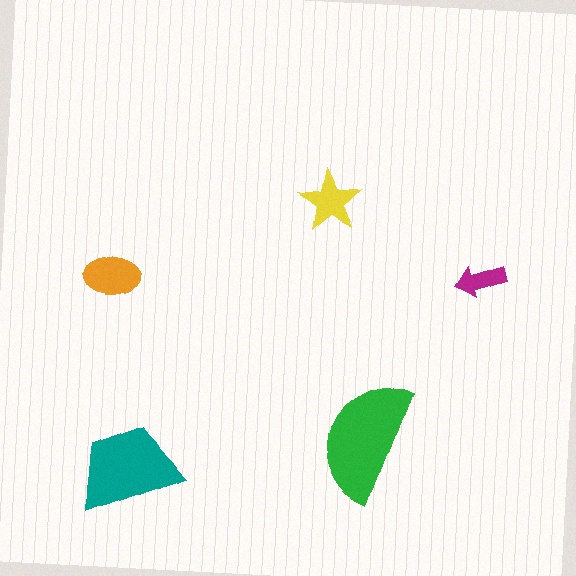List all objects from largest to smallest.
The green semicircle, the teal trapezoid, the orange ellipse, the yellow star, the magenta arrow.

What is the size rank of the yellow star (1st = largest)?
4th.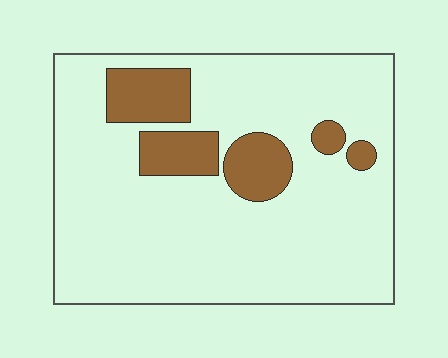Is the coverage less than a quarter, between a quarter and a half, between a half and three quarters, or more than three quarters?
Less than a quarter.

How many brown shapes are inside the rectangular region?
5.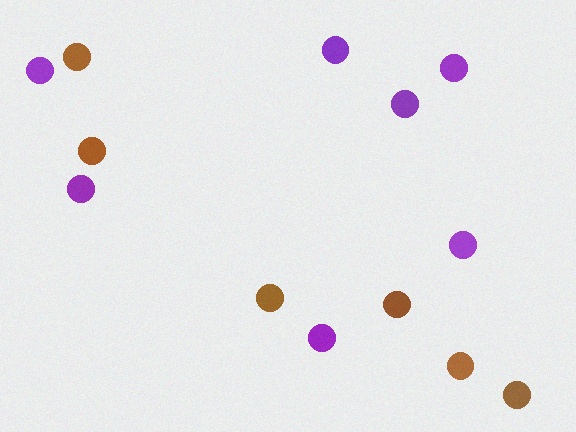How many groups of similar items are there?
There are 2 groups: one group of purple circles (7) and one group of brown circles (6).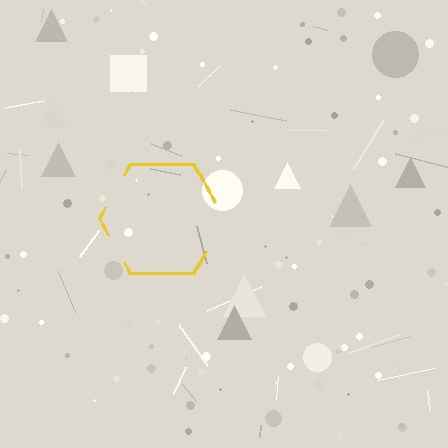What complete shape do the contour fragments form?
The contour fragments form a hexagon.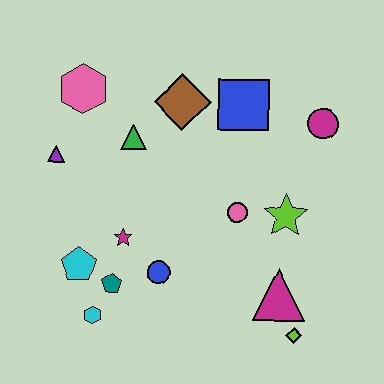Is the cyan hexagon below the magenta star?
Yes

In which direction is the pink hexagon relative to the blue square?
The pink hexagon is to the left of the blue square.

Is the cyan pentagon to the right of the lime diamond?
No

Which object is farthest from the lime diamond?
The pink hexagon is farthest from the lime diamond.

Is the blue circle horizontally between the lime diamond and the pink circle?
No